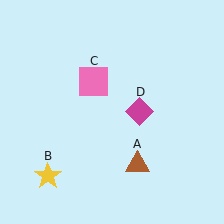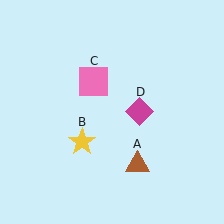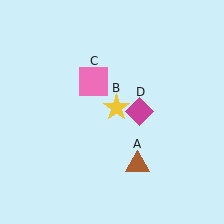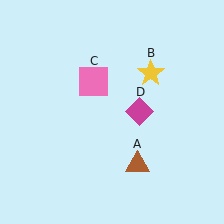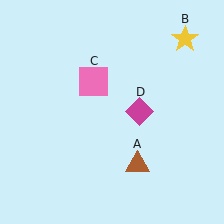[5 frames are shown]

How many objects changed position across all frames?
1 object changed position: yellow star (object B).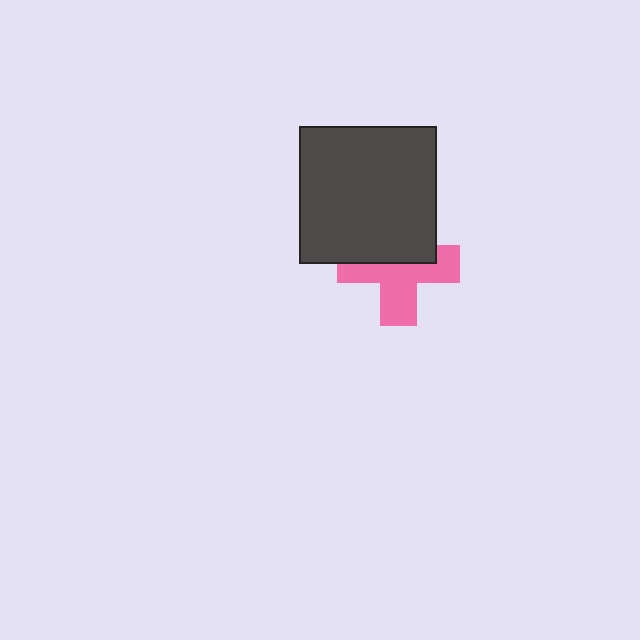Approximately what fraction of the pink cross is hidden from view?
Roughly 44% of the pink cross is hidden behind the dark gray square.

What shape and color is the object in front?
The object in front is a dark gray square.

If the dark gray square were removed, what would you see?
You would see the complete pink cross.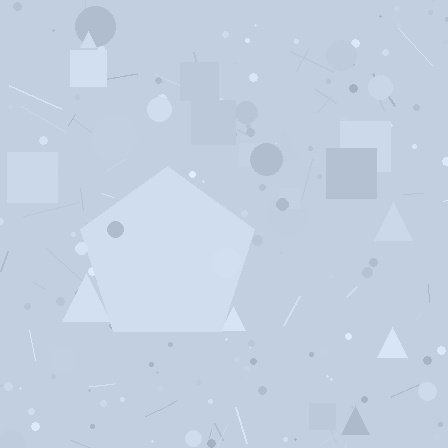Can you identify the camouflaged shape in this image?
The camouflaged shape is a pentagon.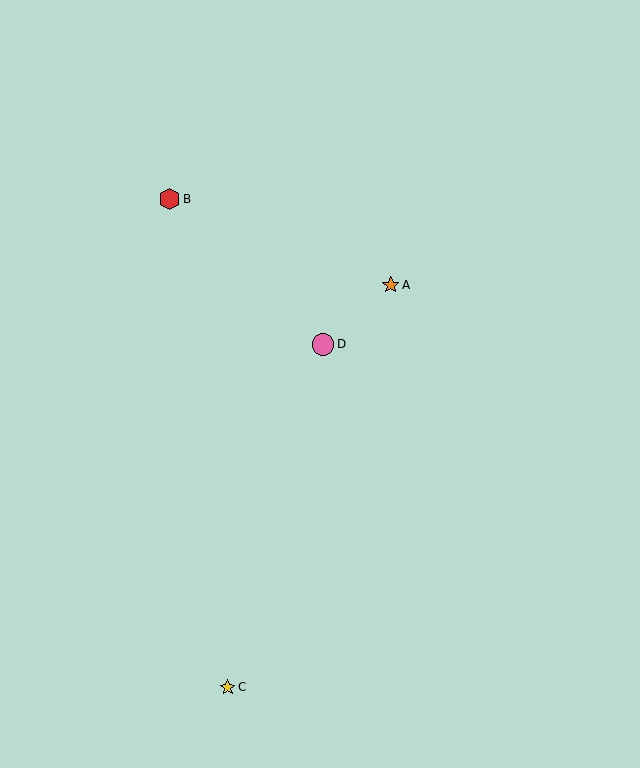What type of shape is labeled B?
Shape B is a red hexagon.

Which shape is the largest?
The pink circle (labeled D) is the largest.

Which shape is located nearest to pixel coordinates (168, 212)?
The red hexagon (labeled B) at (170, 199) is nearest to that location.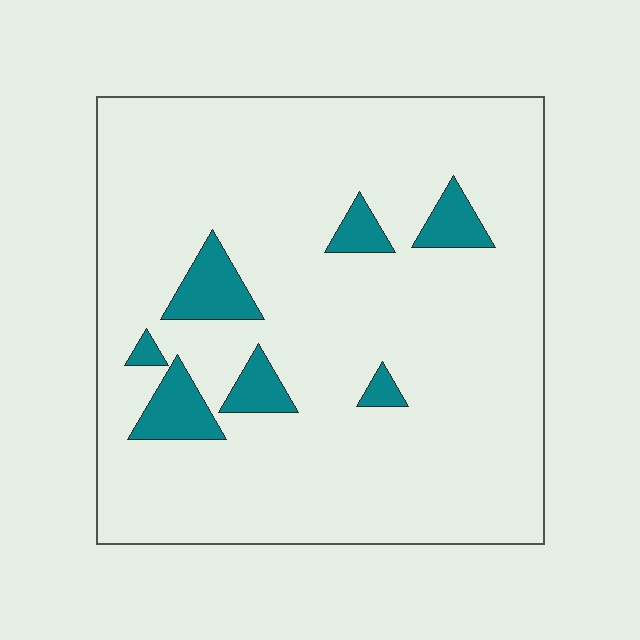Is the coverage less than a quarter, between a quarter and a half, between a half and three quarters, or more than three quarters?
Less than a quarter.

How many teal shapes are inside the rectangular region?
7.